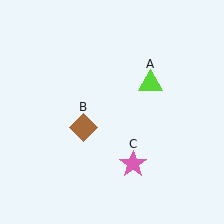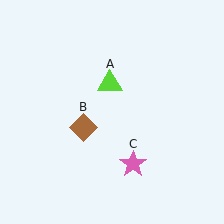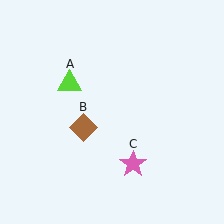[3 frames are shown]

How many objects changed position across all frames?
1 object changed position: lime triangle (object A).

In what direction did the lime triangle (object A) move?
The lime triangle (object A) moved left.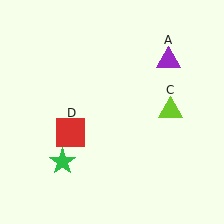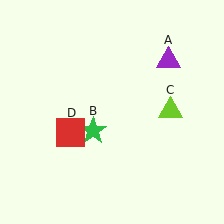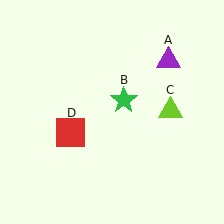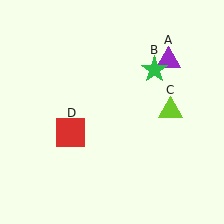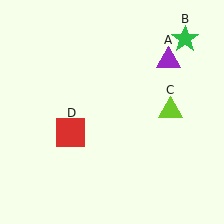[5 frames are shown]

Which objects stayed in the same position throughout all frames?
Purple triangle (object A) and lime triangle (object C) and red square (object D) remained stationary.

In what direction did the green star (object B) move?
The green star (object B) moved up and to the right.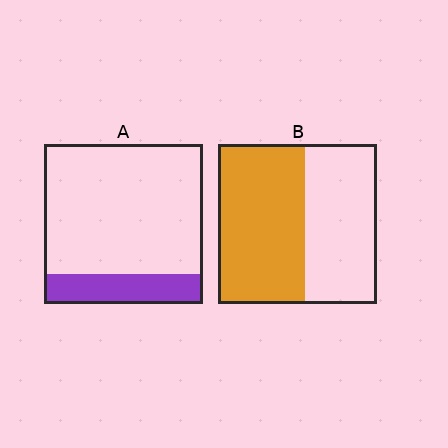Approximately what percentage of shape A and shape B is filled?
A is approximately 20% and B is approximately 55%.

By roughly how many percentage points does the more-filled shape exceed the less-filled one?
By roughly 35 percentage points (B over A).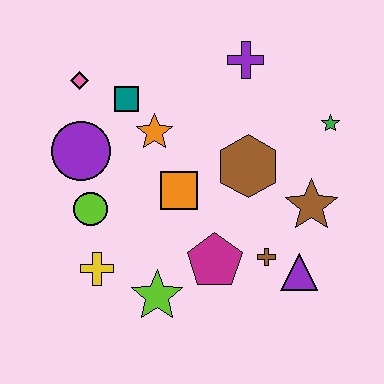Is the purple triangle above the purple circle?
No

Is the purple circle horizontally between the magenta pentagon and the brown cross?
No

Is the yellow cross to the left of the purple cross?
Yes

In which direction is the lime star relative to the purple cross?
The lime star is below the purple cross.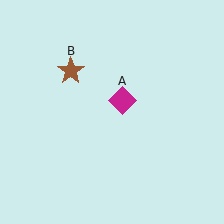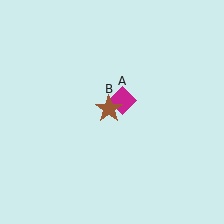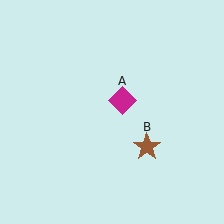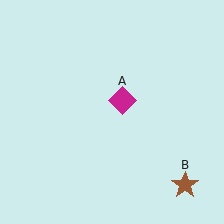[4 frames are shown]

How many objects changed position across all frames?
1 object changed position: brown star (object B).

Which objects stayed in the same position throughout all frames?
Magenta diamond (object A) remained stationary.